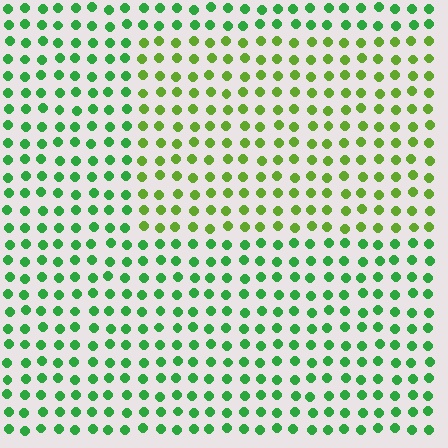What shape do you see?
I see a rectangle.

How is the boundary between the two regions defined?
The boundary is defined purely by a slight shift in hue (about 35 degrees). Spacing, size, and orientation are identical on both sides.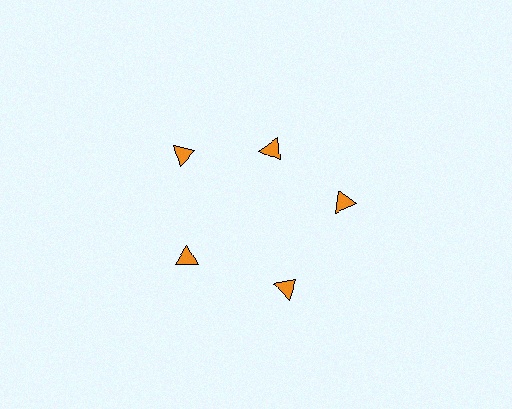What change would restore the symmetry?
The symmetry would be restored by moving it outward, back onto the ring so that all 5 triangles sit at equal angles and equal distance from the center.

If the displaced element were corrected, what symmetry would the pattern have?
It would have 5-fold rotational symmetry — the pattern would map onto itself every 72 degrees.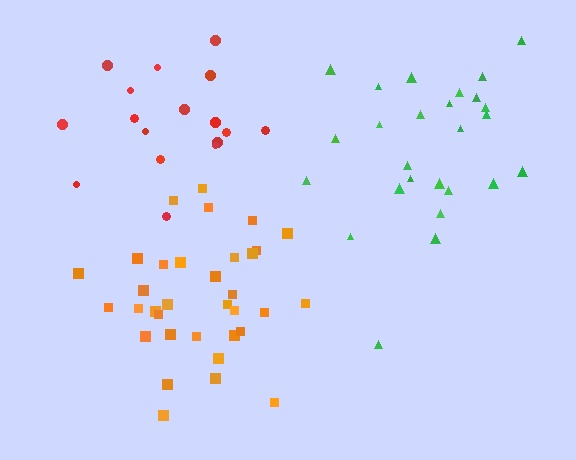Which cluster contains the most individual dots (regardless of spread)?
Orange (34).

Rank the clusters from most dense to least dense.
orange, green, red.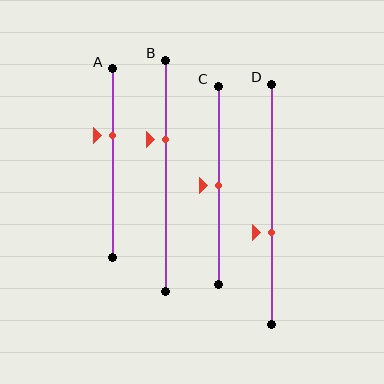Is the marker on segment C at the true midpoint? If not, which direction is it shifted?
Yes, the marker on segment C is at the true midpoint.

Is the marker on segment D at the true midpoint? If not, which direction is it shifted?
No, the marker on segment D is shifted downward by about 12% of the segment length.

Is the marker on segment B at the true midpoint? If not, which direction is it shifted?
No, the marker on segment B is shifted upward by about 16% of the segment length.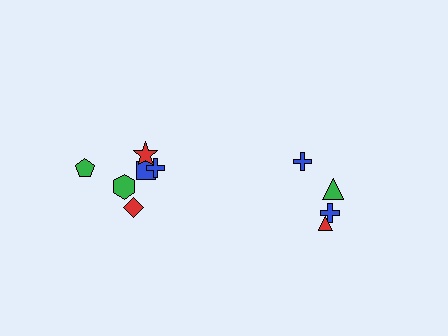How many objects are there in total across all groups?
There are 10 objects.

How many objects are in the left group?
There are 6 objects.